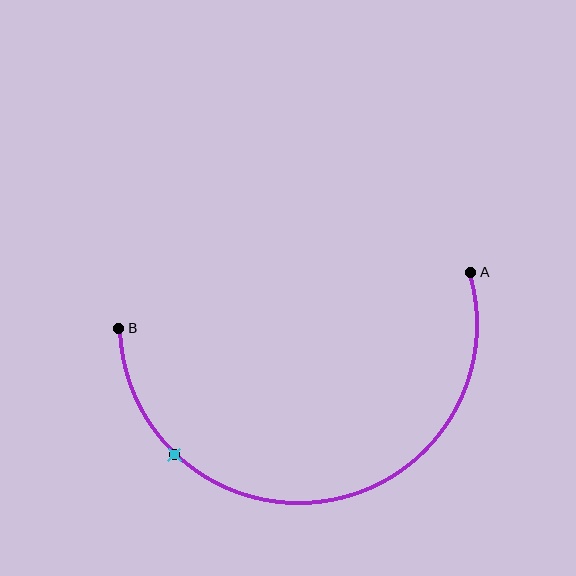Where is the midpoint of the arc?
The arc midpoint is the point on the curve farthest from the straight line joining A and B. It sits below that line.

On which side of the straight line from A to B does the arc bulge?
The arc bulges below the straight line connecting A and B.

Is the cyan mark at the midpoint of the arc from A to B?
No. The cyan mark lies on the arc but is closer to endpoint B. The arc midpoint would be at the point on the curve equidistant along the arc from both A and B.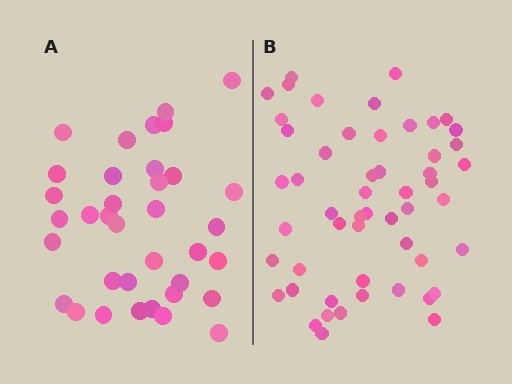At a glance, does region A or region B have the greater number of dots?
Region B (the right region) has more dots.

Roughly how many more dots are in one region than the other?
Region B has approximately 15 more dots than region A.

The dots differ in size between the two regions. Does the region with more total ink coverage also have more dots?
No. Region A has more total ink coverage because its dots are larger, but region B actually contains more individual dots. Total area can be misleading — the number of items is what matters here.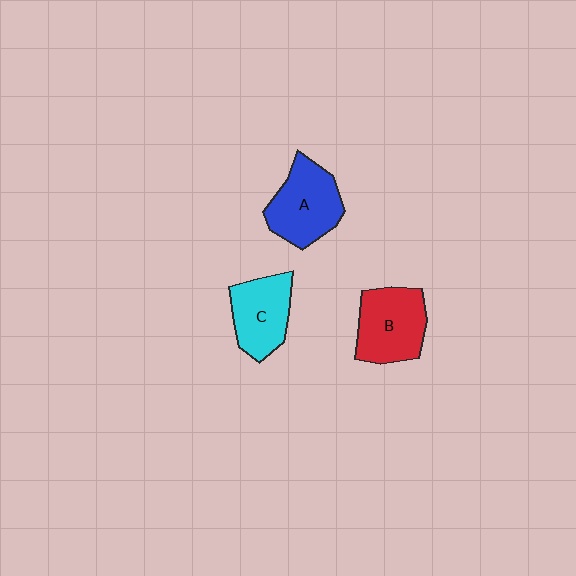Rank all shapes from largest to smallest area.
From largest to smallest: A (blue), B (red), C (cyan).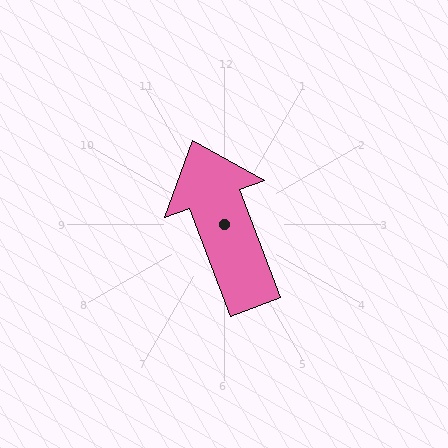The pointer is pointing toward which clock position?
Roughly 11 o'clock.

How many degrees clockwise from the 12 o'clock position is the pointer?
Approximately 339 degrees.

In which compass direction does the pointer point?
North.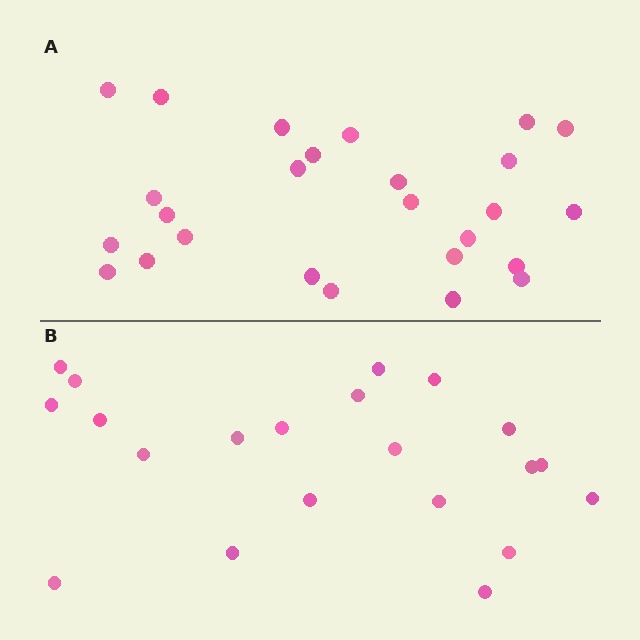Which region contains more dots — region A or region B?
Region A (the top region) has more dots.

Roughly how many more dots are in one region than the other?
Region A has about 5 more dots than region B.